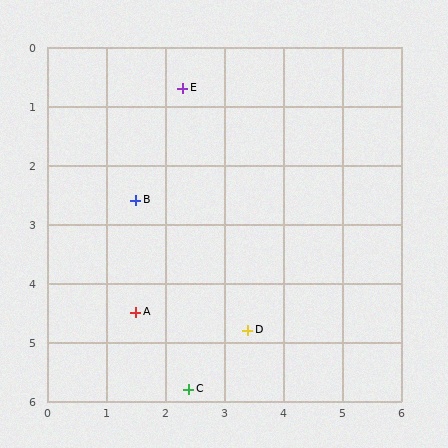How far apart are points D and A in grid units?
Points D and A are about 1.9 grid units apart.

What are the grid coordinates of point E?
Point E is at approximately (2.3, 0.7).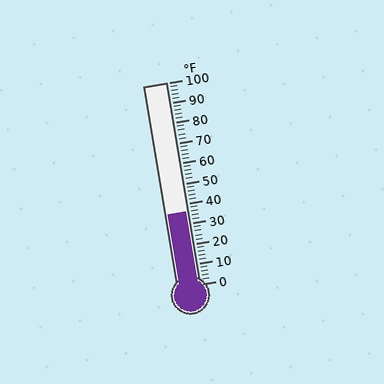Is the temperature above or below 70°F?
The temperature is below 70°F.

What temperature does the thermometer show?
The thermometer shows approximately 36°F.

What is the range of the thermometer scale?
The thermometer scale ranges from 0°F to 100°F.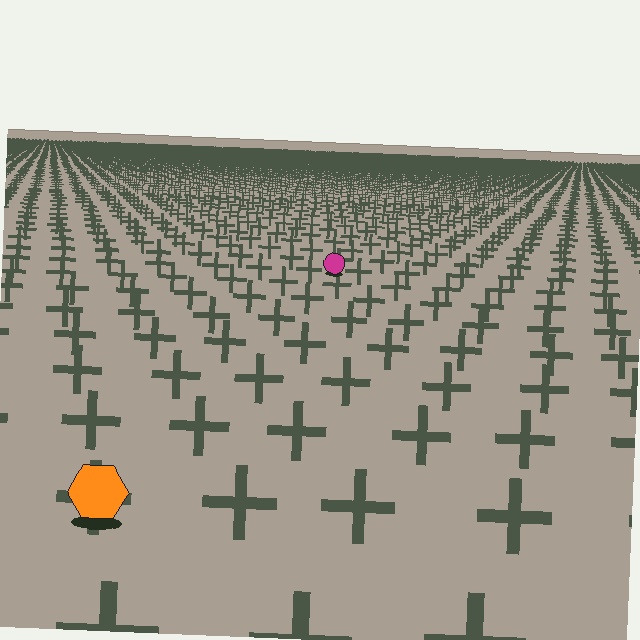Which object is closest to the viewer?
The orange hexagon is closest. The texture marks near it are larger and more spread out.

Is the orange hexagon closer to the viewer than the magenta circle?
Yes. The orange hexagon is closer — you can tell from the texture gradient: the ground texture is coarser near it.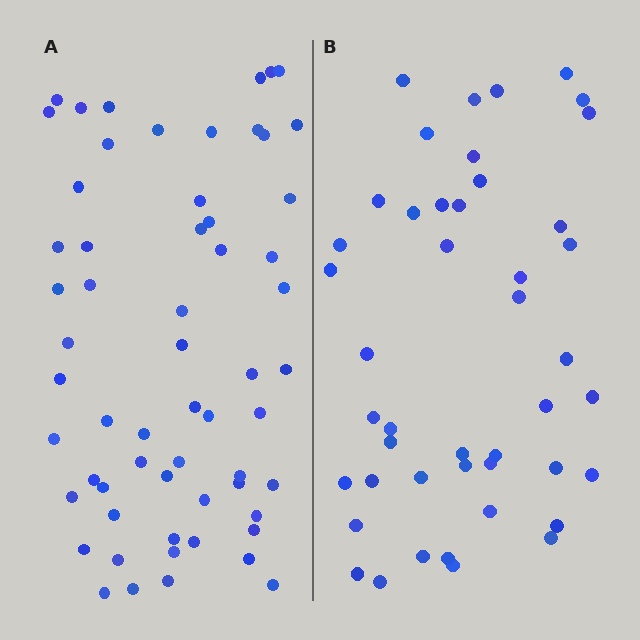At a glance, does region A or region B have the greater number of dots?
Region A (the left region) has more dots.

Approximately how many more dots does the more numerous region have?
Region A has approximately 15 more dots than region B.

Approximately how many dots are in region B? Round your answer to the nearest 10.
About 40 dots. (The exact count is 45, which rounds to 40.)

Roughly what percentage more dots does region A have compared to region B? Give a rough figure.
About 35% more.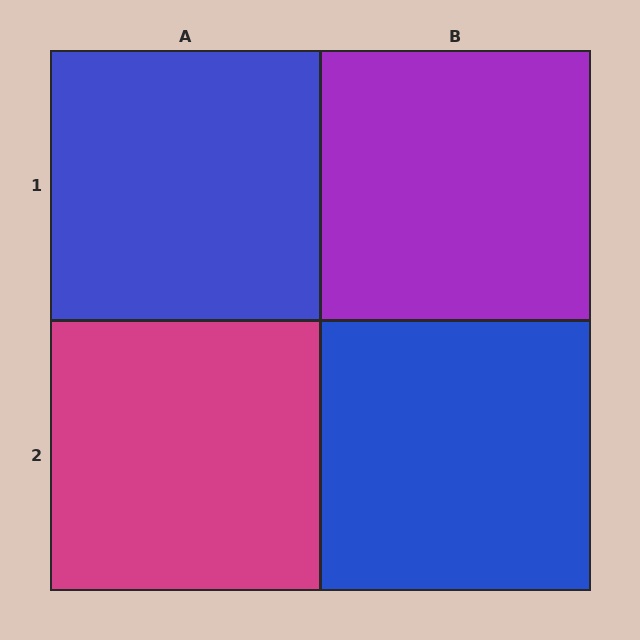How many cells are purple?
1 cell is purple.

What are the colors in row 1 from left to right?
Blue, purple.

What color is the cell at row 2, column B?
Blue.